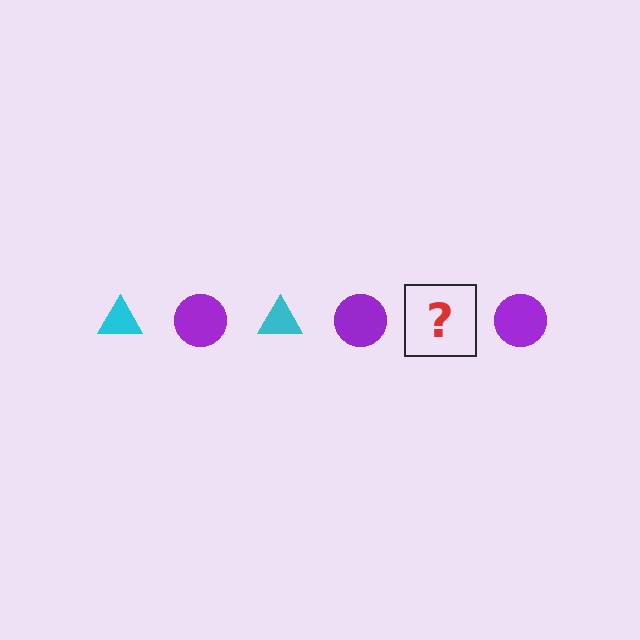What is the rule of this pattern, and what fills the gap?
The rule is that the pattern alternates between cyan triangle and purple circle. The gap should be filled with a cyan triangle.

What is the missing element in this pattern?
The missing element is a cyan triangle.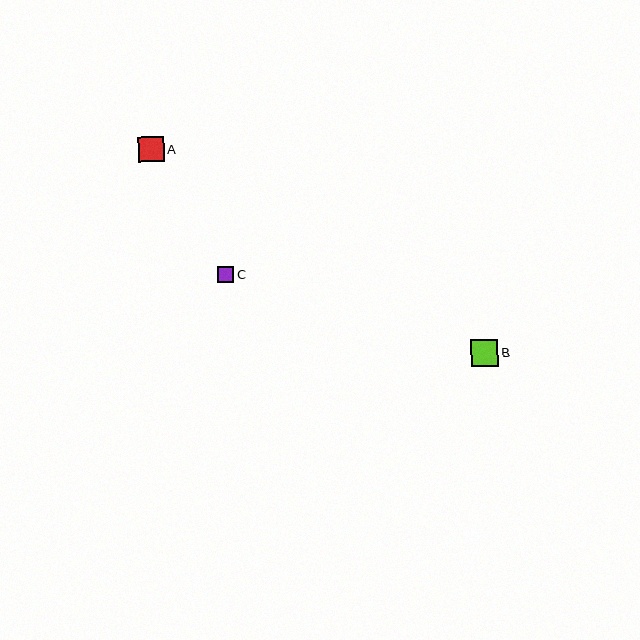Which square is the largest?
Square B is the largest with a size of approximately 27 pixels.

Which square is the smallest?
Square C is the smallest with a size of approximately 16 pixels.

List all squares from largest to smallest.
From largest to smallest: B, A, C.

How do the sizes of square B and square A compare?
Square B and square A are approximately the same size.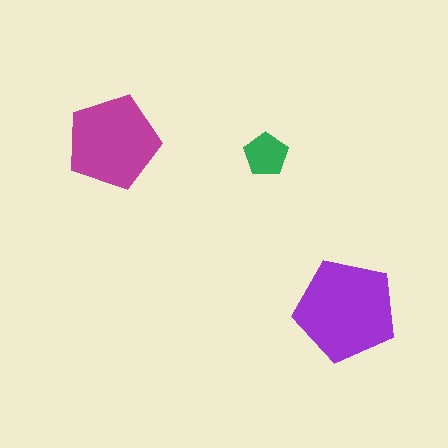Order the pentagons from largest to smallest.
the purple one, the magenta one, the green one.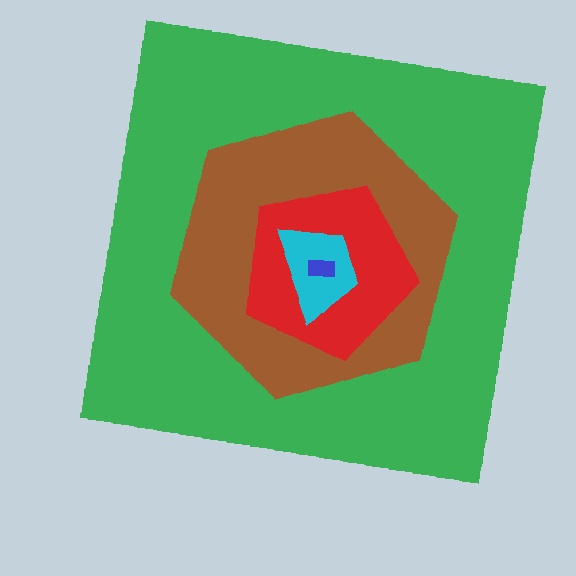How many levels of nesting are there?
5.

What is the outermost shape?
The green square.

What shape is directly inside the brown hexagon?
The red pentagon.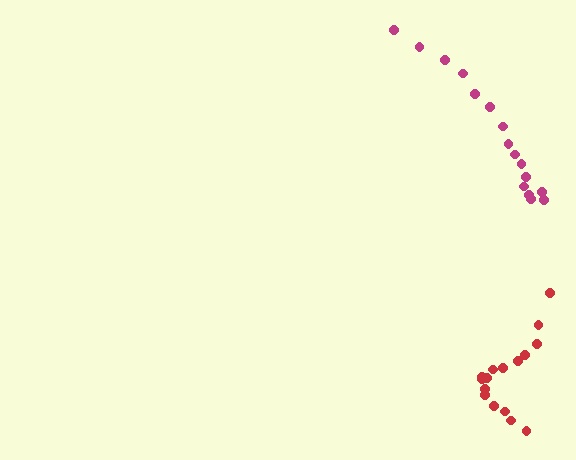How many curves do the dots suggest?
There are 2 distinct paths.